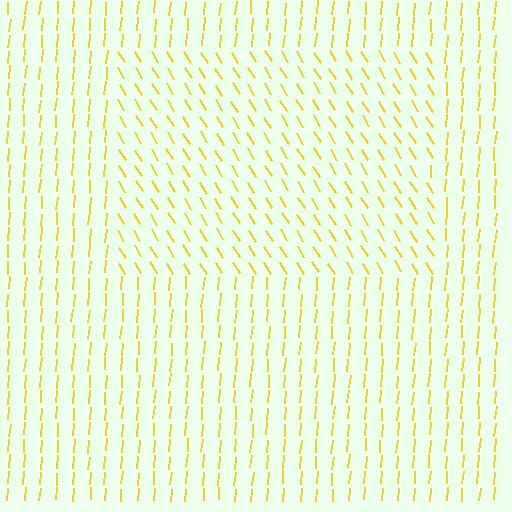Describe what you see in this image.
The image is filled with small yellow line segments. A rectangle region in the image has lines oriented differently from the surrounding lines, creating a visible texture boundary.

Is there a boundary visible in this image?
Yes, there is a texture boundary formed by a change in line orientation.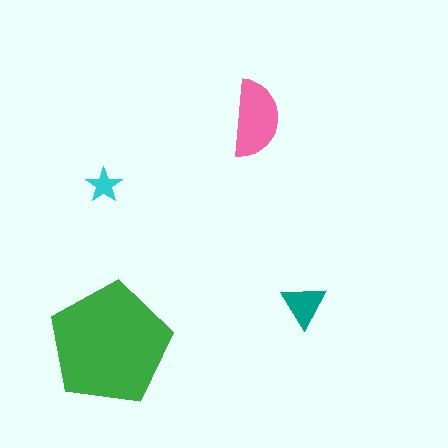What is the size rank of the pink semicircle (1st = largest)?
2nd.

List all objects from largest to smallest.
The green pentagon, the pink semicircle, the teal triangle, the cyan star.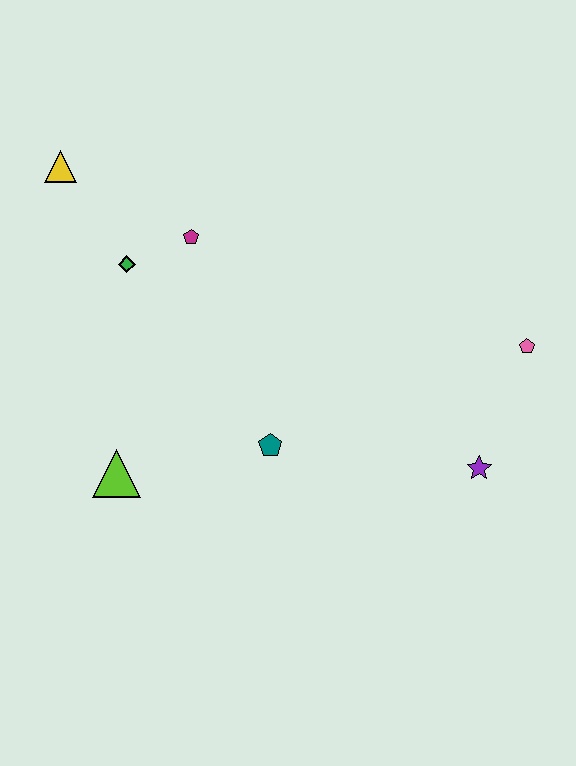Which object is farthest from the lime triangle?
The pink pentagon is farthest from the lime triangle.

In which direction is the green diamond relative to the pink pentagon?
The green diamond is to the left of the pink pentagon.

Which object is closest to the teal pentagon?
The lime triangle is closest to the teal pentagon.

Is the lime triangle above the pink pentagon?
No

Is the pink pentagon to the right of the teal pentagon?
Yes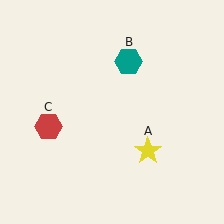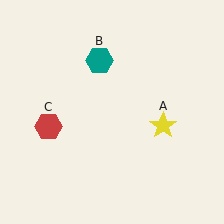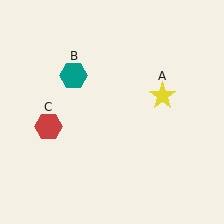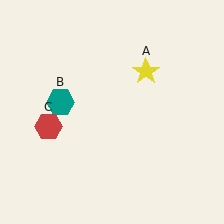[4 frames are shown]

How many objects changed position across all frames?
2 objects changed position: yellow star (object A), teal hexagon (object B).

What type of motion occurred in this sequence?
The yellow star (object A), teal hexagon (object B) rotated counterclockwise around the center of the scene.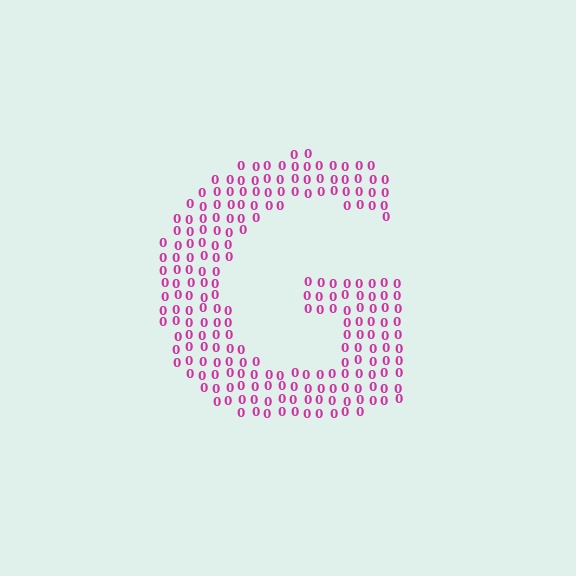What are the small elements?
The small elements are digit 0's.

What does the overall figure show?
The overall figure shows the letter G.